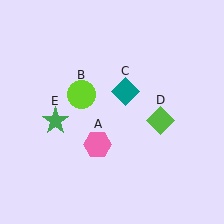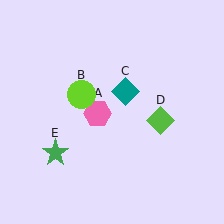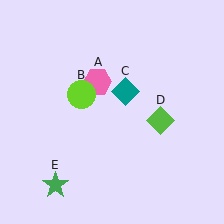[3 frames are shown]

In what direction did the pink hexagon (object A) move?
The pink hexagon (object A) moved up.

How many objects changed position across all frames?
2 objects changed position: pink hexagon (object A), green star (object E).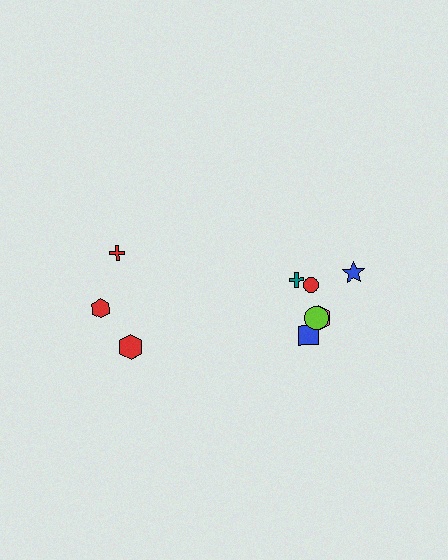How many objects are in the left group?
There are 3 objects.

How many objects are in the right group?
There are 6 objects.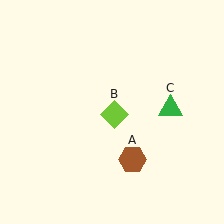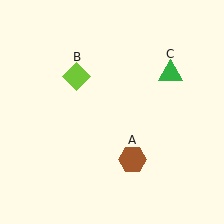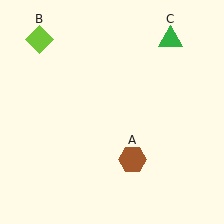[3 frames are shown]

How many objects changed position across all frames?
2 objects changed position: lime diamond (object B), green triangle (object C).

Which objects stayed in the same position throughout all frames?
Brown hexagon (object A) remained stationary.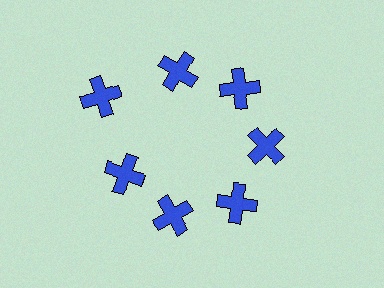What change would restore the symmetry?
The symmetry would be restored by moving it inward, back onto the ring so that all 7 crosses sit at equal angles and equal distance from the center.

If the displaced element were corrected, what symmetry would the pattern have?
It would have 7-fold rotational symmetry — the pattern would map onto itself every 51 degrees.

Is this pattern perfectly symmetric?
No. The 7 blue crosses are arranged in a ring, but one element near the 10 o'clock position is pushed outward from the center, breaking the 7-fold rotational symmetry.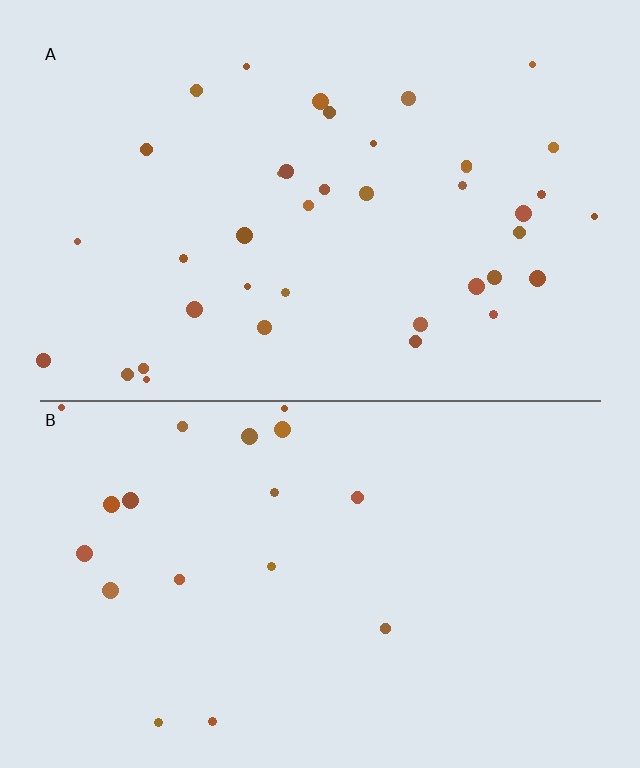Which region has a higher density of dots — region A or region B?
A (the top).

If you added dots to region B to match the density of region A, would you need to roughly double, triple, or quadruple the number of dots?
Approximately double.